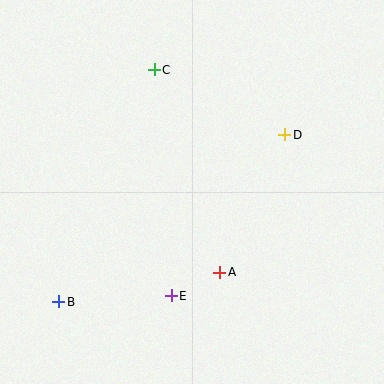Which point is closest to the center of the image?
Point A at (220, 272) is closest to the center.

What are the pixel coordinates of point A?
Point A is at (220, 272).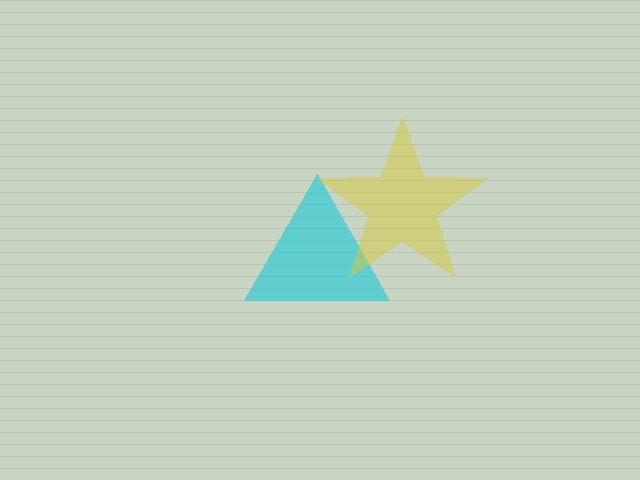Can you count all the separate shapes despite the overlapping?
Yes, there are 2 separate shapes.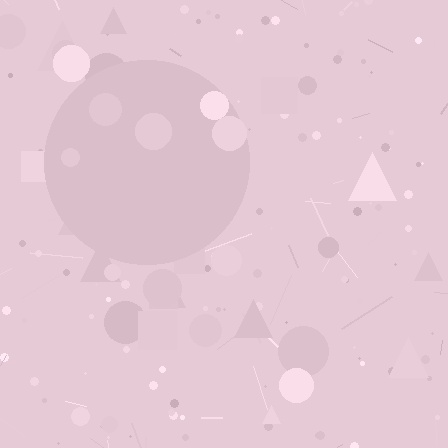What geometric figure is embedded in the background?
A circle is embedded in the background.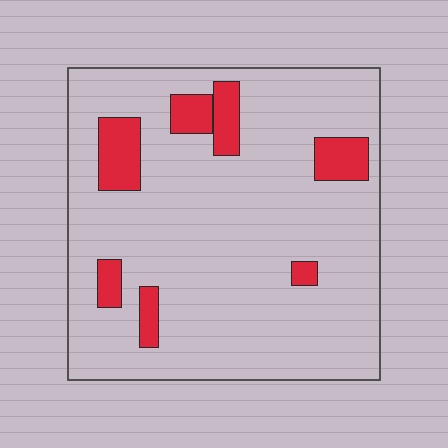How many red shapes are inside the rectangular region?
7.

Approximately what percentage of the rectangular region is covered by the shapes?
Approximately 15%.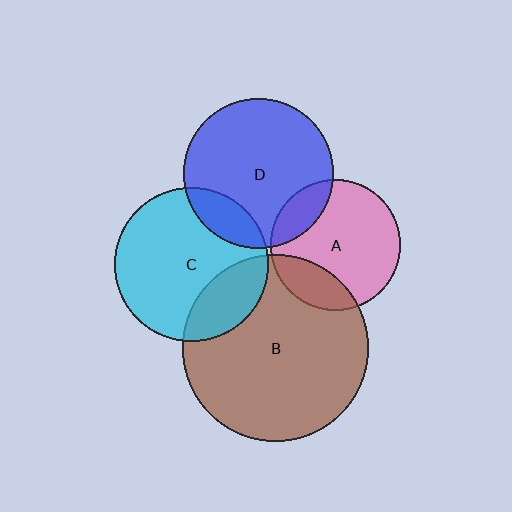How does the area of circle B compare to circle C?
Approximately 1.5 times.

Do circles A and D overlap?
Yes.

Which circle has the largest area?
Circle B (brown).